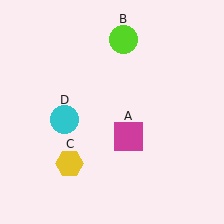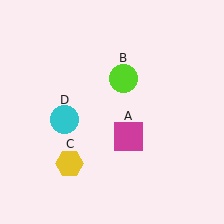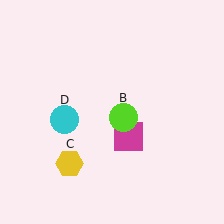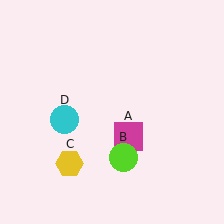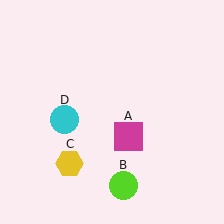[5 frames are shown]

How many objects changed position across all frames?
1 object changed position: lime circle (object B).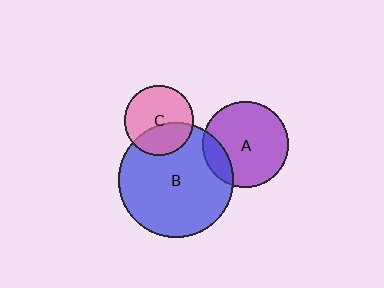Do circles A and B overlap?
Yes.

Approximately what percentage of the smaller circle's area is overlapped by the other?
Approximately 15%.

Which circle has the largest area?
Circle B (blue).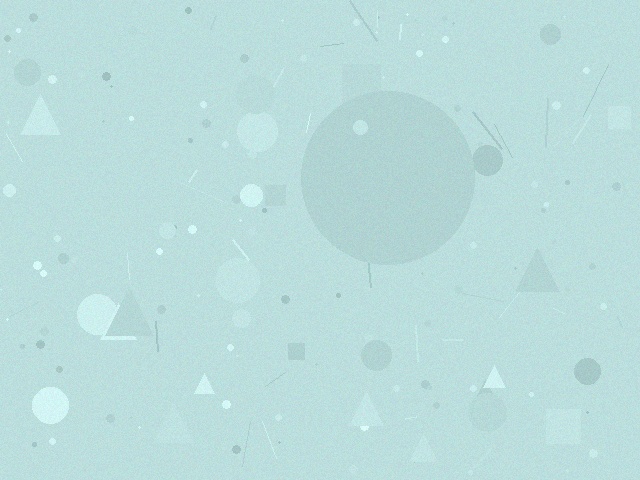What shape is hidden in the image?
A circle is hidden in the image.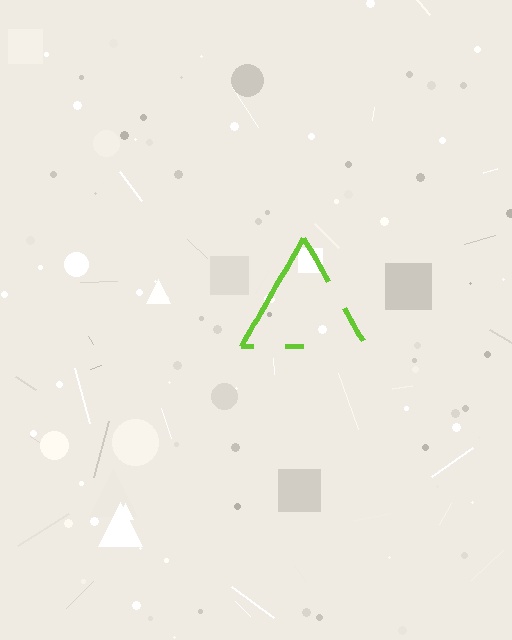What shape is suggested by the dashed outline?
The dashed outline suggests a triangle.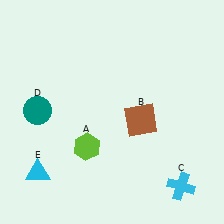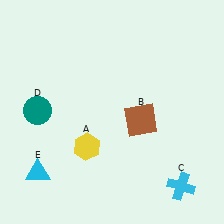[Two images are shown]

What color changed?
The hexagon (A) changed from lime in Image 1 to yellow in Image 2.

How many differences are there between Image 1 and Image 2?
There is 1 difference between the two images.